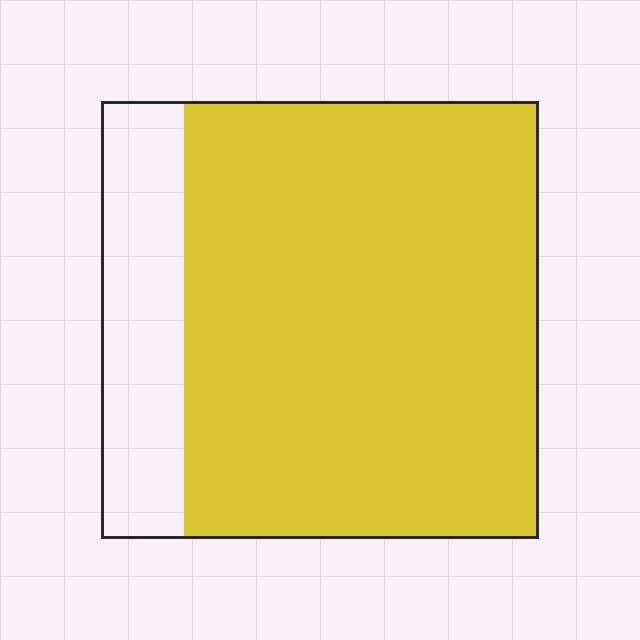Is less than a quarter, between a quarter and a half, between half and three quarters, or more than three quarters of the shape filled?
More than three quarters.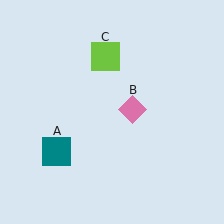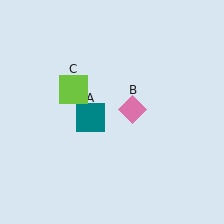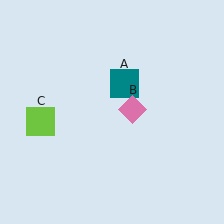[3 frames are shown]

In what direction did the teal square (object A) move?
The teal square (object A) moved up and to the right.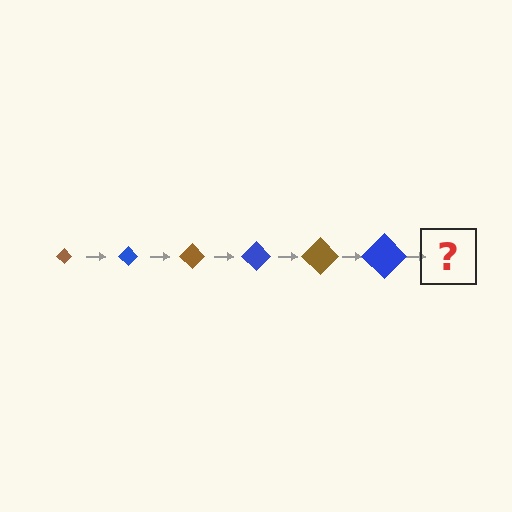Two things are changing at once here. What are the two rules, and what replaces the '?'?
The two rules are that the diamond grows larger each step and the color cycles through brown and blue. The '?' should be a brown diamond, larger than the previous one.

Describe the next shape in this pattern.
It should be a brown diamond, larger than the previous one.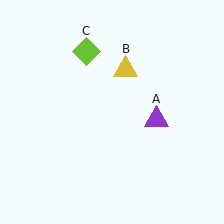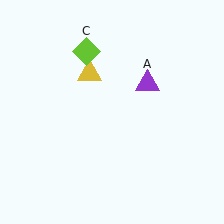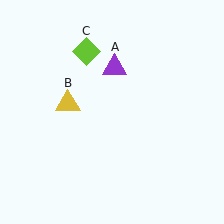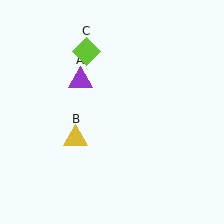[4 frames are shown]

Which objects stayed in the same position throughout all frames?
Lime diamond (object C) remained stationary.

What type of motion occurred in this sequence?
The purple triangle (object A), yellow triangle (object B) rotated counterclockwise around the center of the scene.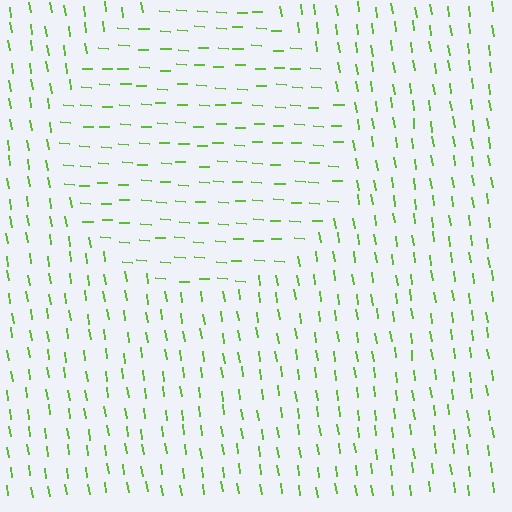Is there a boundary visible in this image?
Yes, there is a texture boundary formed by a change in line orientation.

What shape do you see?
I see a circle.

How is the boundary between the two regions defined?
The boundary is defined purely by a change in line orientation (approximately 79 degrees difference). All lines are the same color and thickness.